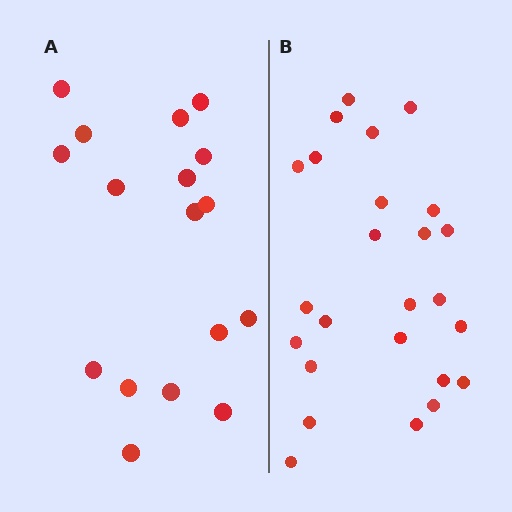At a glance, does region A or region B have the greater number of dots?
Region B (the right region) has more dots.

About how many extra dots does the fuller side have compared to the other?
Region B has roughly 8 or so more dots than region A.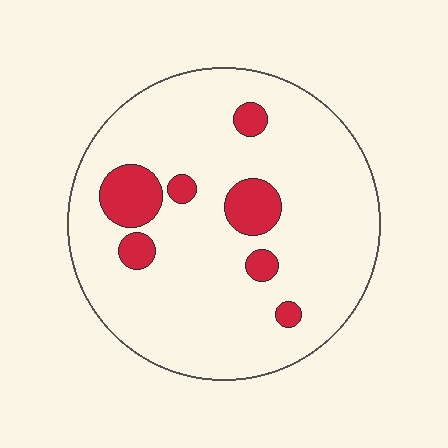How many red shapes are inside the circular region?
7.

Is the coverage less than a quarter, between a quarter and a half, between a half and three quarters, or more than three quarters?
Less than a quarter.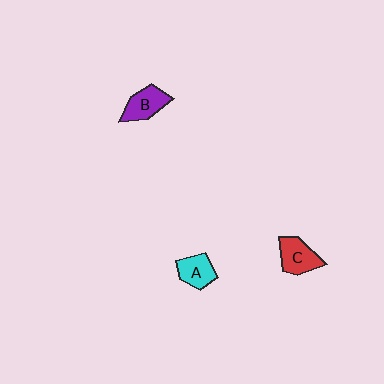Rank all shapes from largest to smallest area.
From largest to smallest: C (red), B (purple), A (cyan).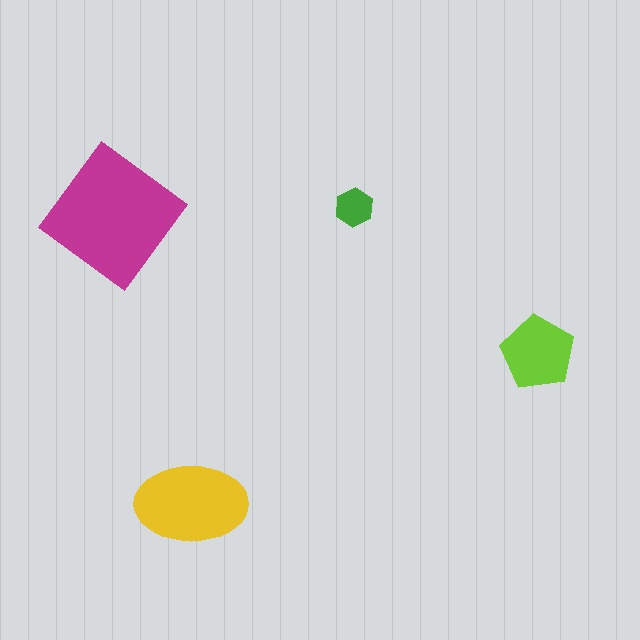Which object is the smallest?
The green hexagon.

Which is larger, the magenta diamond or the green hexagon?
The magenta diamond.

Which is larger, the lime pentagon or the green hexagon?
The lime pentagon.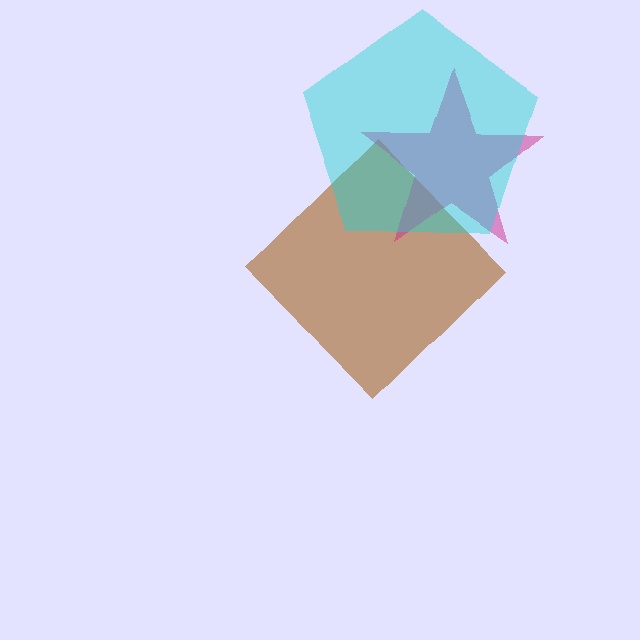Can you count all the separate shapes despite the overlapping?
Yes, there are 3 separate shapes.